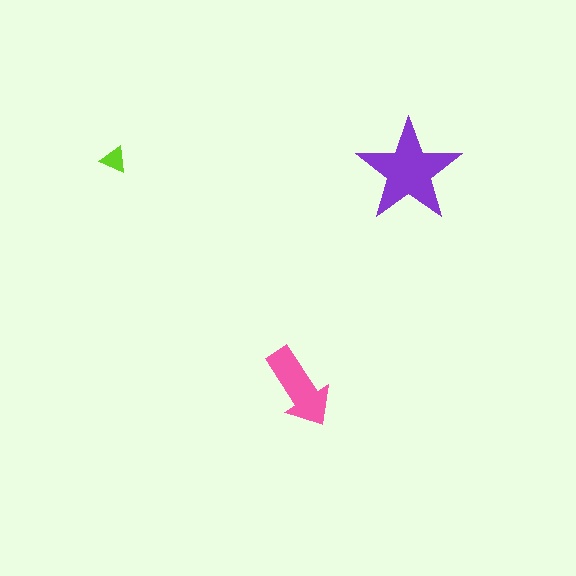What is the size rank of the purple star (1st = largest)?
1st.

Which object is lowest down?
The pink arrow is bottommost.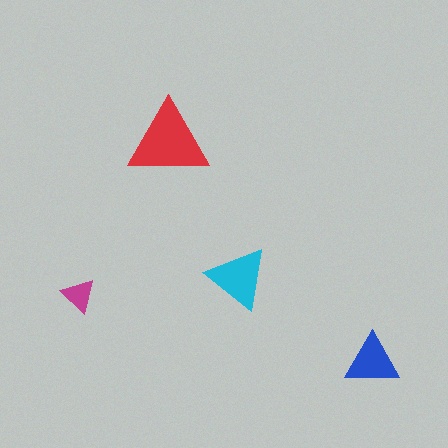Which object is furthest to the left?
The magenta triangle is leftmost.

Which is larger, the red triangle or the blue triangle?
The red one.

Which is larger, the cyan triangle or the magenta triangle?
The cyan one.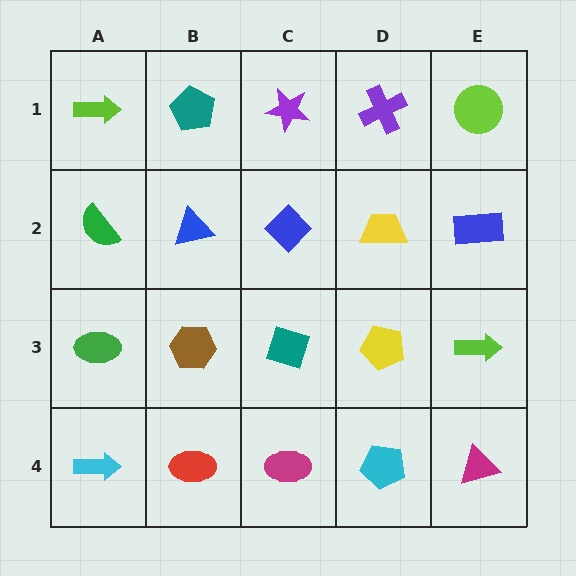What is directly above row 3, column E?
A blue rectangle.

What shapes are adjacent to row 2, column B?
A teal pentagon (row 1, column B), a brown hexagon (row 3, column B), a green semicircle (row 2, column A), a blue diamond (row 2, column C).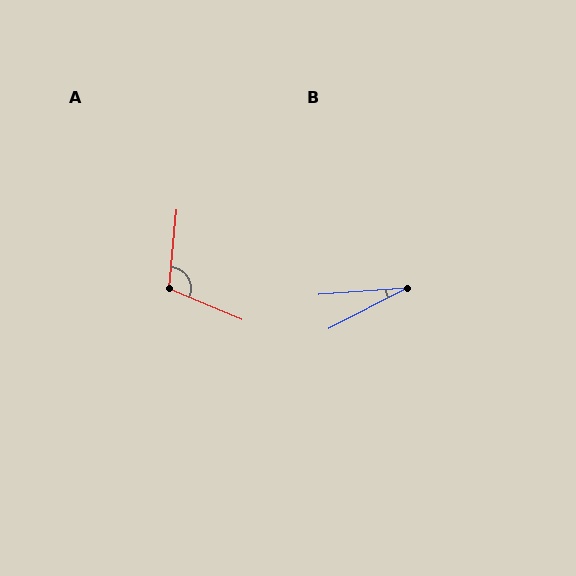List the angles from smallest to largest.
B (23°), A (108°).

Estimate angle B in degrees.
Approximately 23 degrees.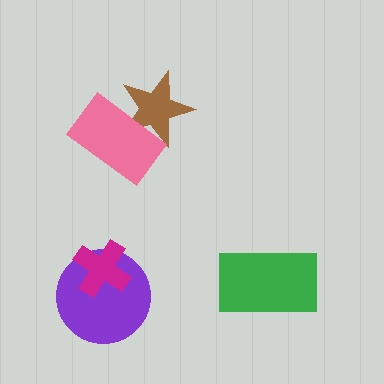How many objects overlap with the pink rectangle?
1 object overlaps with the pink rectangle.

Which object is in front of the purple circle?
The magenta cross is in front of the purple circle.